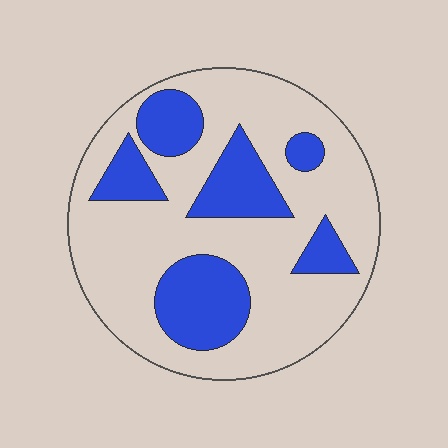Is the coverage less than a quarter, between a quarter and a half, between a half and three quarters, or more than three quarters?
Between a quarter and a half.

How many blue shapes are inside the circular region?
6.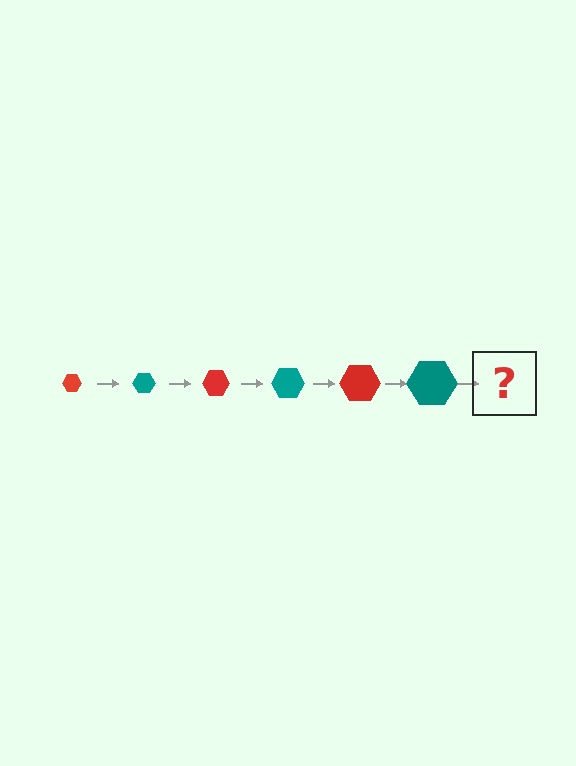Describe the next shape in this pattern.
It should be a red hexagon, larger than the previous one.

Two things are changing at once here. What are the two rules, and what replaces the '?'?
The two rules are that the hexagon grows larger each step and the color cycles through red and teal. The '?' should be a red hexagon, larger than the previous one.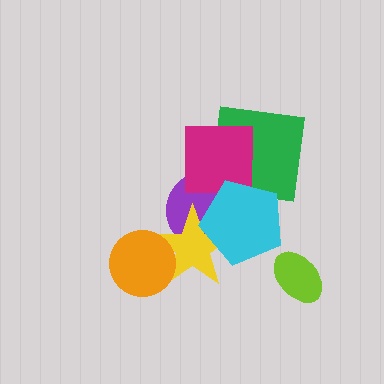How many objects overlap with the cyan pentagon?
4 objects overlap with the cyan pentagon.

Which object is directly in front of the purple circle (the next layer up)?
The yellow star is directly in front of the purple circle.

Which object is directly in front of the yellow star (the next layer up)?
The cyan pentagon is directly in front of the yellow star.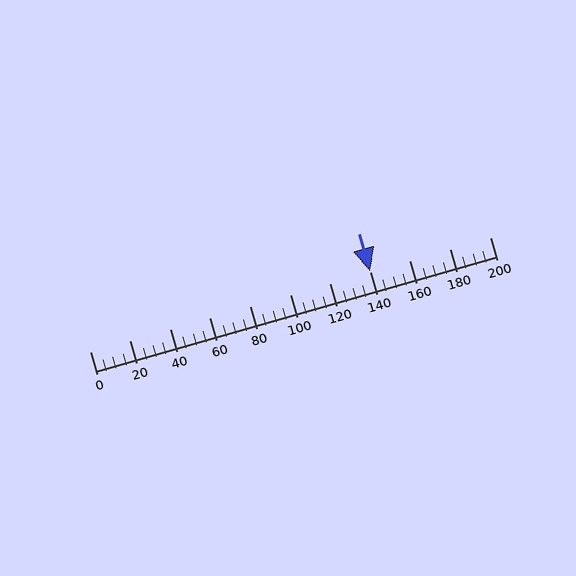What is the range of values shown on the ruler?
The ruler shows values from 0 to 200.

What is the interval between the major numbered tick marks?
The major tick marks are spaced 20 units apart.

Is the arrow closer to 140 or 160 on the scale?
The arrow is closer to 140.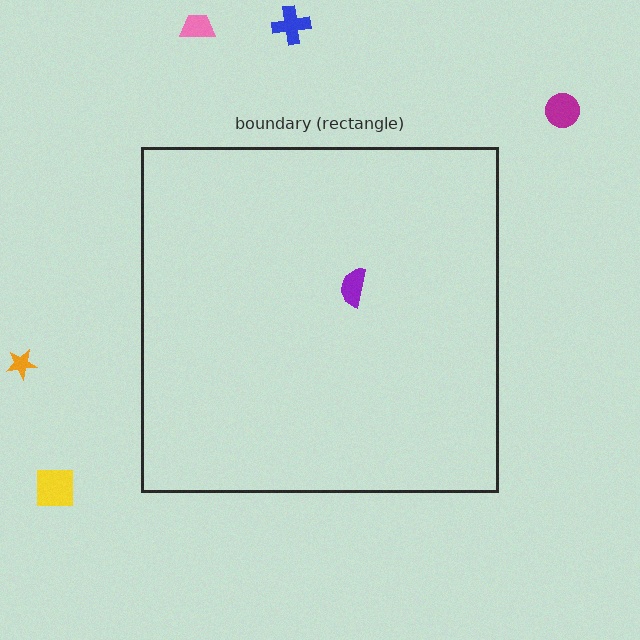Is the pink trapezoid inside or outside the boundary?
Outside.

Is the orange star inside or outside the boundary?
Outside.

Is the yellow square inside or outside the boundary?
Outside.